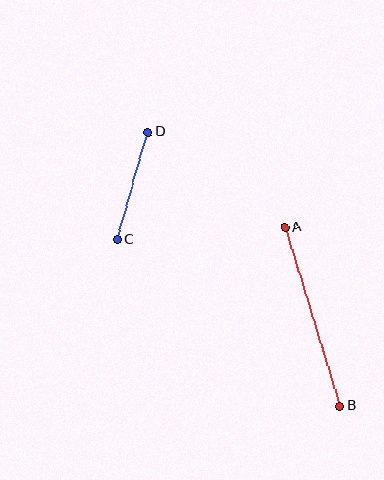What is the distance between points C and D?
The distance is approximately 112 pixels.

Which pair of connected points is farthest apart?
Points A and B are farthest apart.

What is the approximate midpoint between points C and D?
The midpoint is at approximately (132, 186) pixels.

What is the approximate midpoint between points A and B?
The midpoint is at approximately (312, 317) pixels.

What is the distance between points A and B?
The distance is approximately 187 pixels.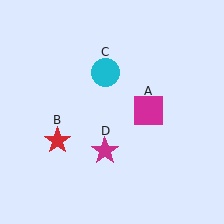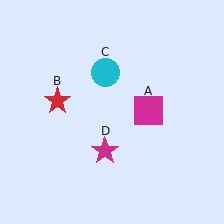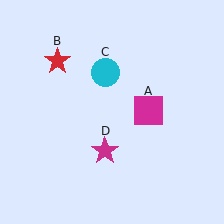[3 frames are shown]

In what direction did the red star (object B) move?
The red star (object B) moved up.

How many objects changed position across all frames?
1 object changed position: red star (object B).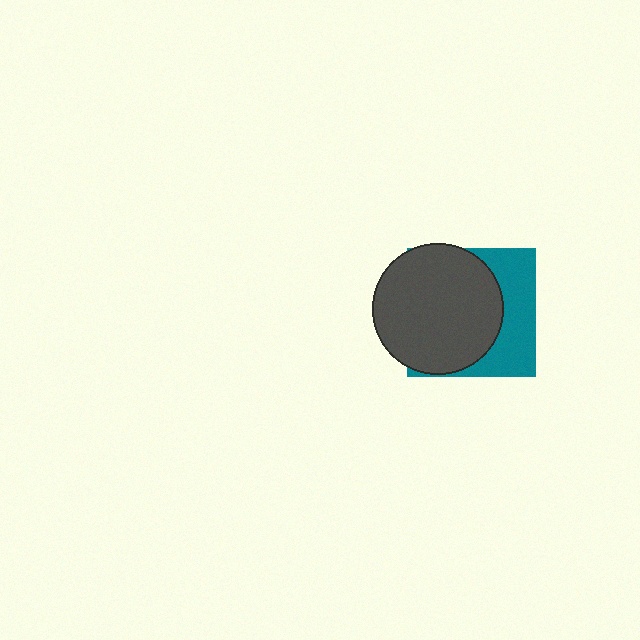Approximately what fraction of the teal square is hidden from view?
Roughly 63% of the teal square is hidden behind the dark gray circle.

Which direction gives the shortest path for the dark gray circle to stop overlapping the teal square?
Moving left gives the shortest separation.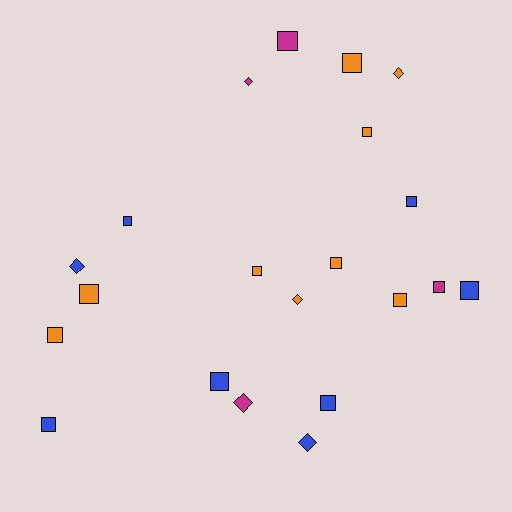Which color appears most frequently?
Orange, with 9 objects.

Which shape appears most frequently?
Square, with 15 objects.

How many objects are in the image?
There are 21 objects.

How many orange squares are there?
There are 7 orange squares.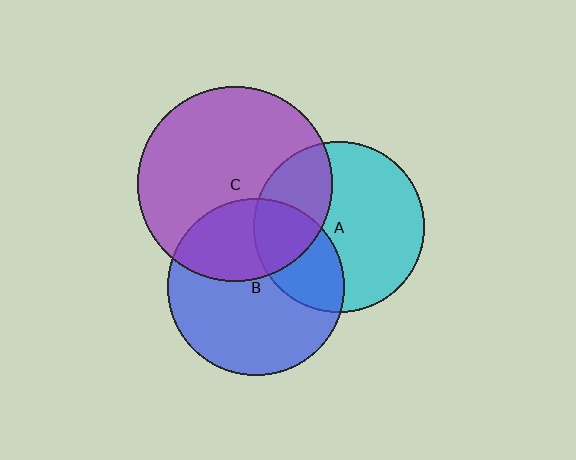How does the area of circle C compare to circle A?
Approximately 1.3 times.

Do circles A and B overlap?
Yes.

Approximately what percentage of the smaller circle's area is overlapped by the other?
Approximately 30%.